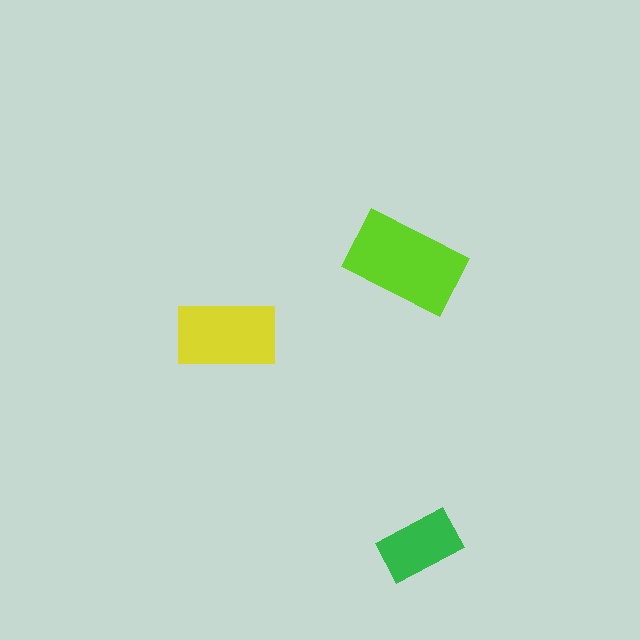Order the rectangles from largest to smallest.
the lime one, the yellow one, the green one.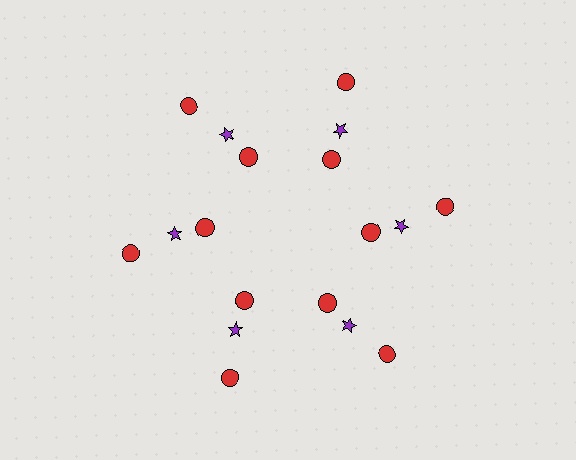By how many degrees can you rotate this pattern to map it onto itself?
The pattern maps onto itself every 60 degrees of rotation.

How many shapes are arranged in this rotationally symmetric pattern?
There are 18 shapes, arranged in 6 groups of 3.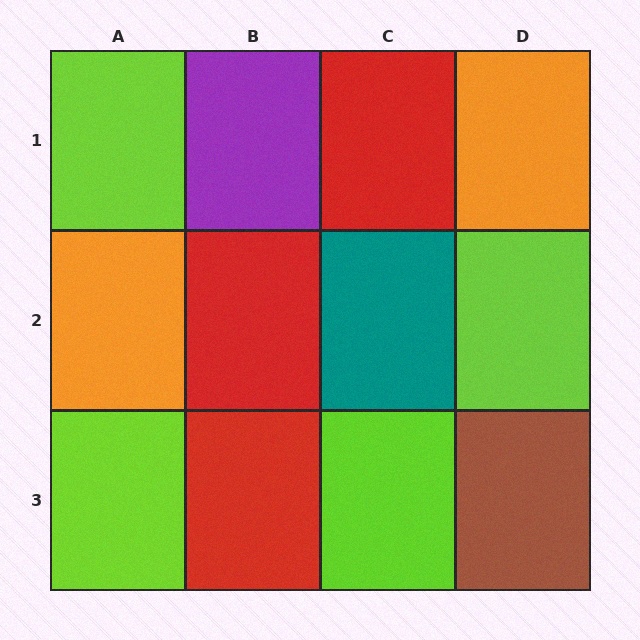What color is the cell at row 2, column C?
Teal.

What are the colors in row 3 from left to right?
Lime, red, lime, brown.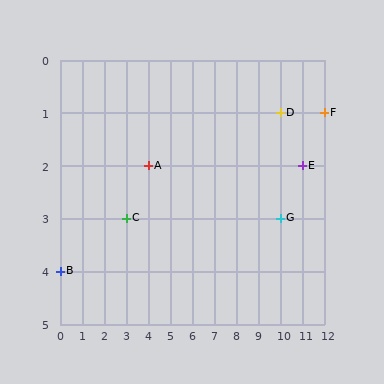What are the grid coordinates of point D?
Point D is at grid coordinates (10, 1).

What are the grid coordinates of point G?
Point G is at grid coordinates (10, 3).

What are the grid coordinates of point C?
Point C is at grid coordinates (3, 3).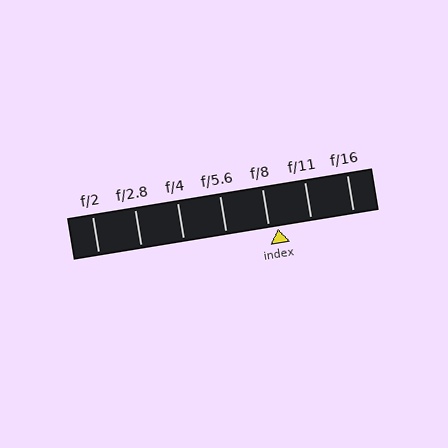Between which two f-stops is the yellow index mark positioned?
The index mark is between f/8 and f/11.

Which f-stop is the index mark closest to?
The index mark is closest to f/8.